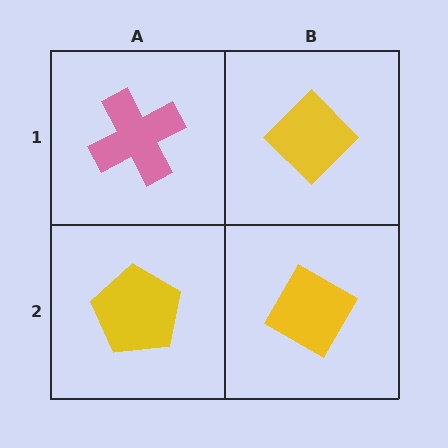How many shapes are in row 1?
2 shapes.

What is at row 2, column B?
A yellow diamond.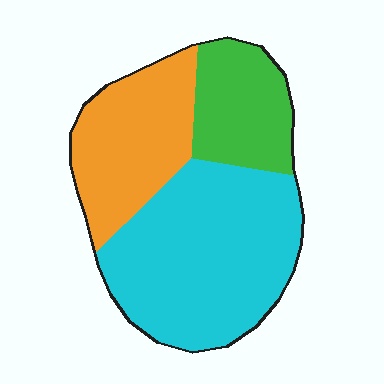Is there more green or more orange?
Orange.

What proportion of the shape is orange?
Orange takes up about one quarter (1/4) of the shape.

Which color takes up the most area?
Cyan, at roughly 50%.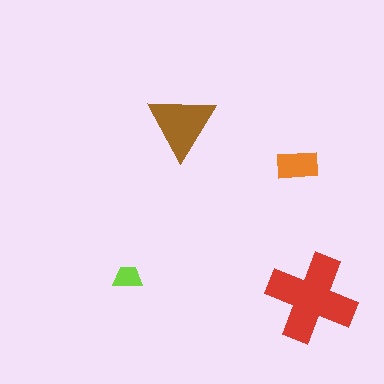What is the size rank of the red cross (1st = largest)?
1st.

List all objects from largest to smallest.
The red cross, the brown triangle, the orange rectangle, the lime trapezoid.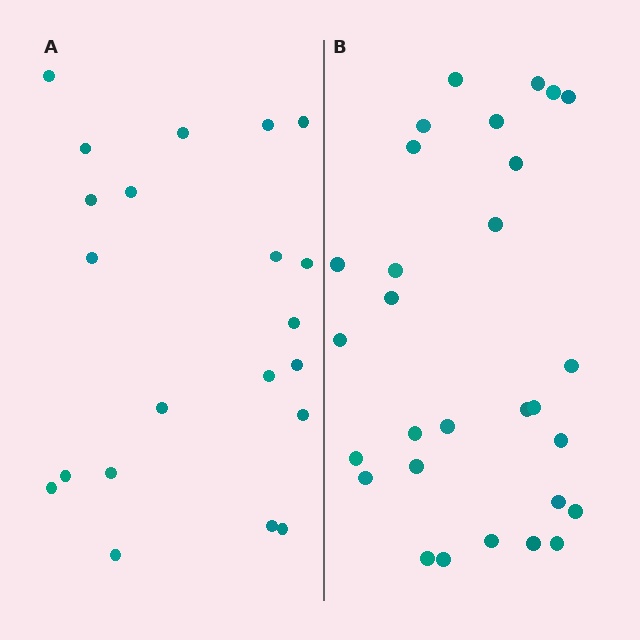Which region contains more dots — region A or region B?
Region B (the right region) has more dots.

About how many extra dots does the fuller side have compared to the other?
Region B has roughly 8 or so more dots than region A.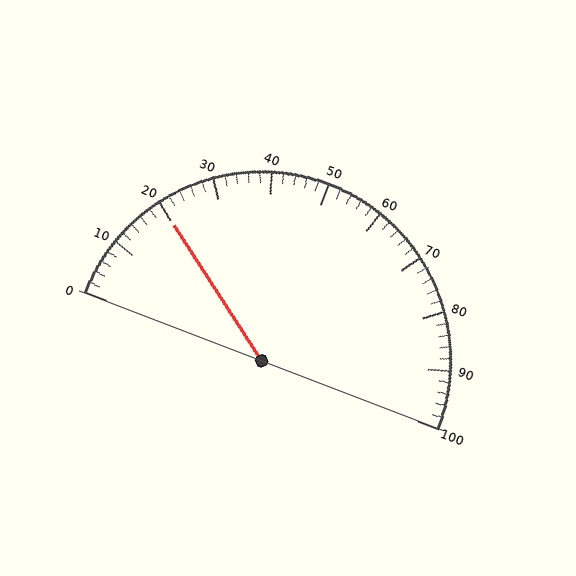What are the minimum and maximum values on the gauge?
The gauge ranges from 0 to 100.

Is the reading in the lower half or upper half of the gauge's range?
The reading is in the lower half of the range (0 to 100).